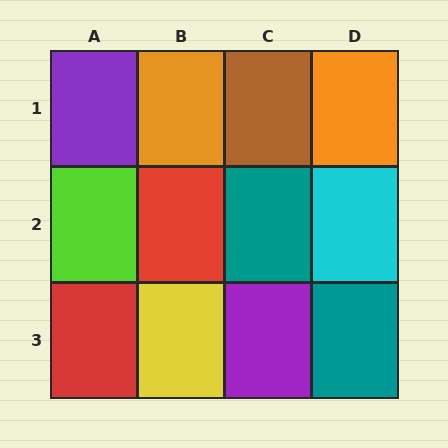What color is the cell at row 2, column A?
Lime.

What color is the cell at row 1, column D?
Orange.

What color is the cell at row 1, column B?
Orange.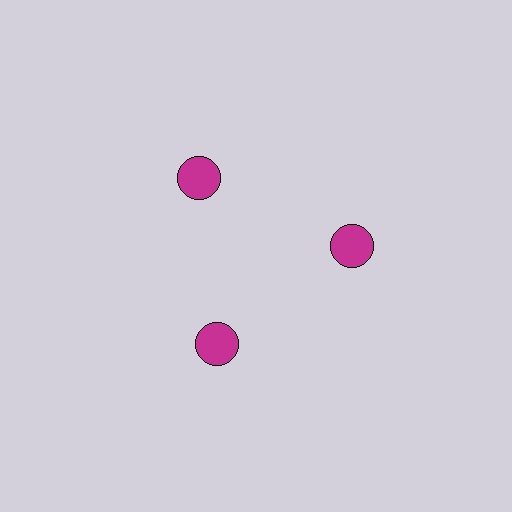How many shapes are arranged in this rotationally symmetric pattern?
There are 3 shapes, arranged in 3 groups of 1.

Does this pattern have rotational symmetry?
Yes, this pattern has 3-fold rotational symmetry. It looks the same after rotating 120 degrees around the center.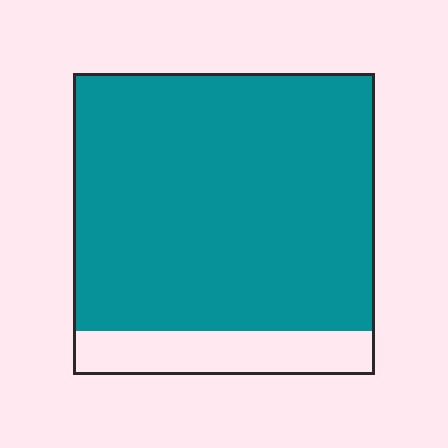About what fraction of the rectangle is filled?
About seven eighths (7/8).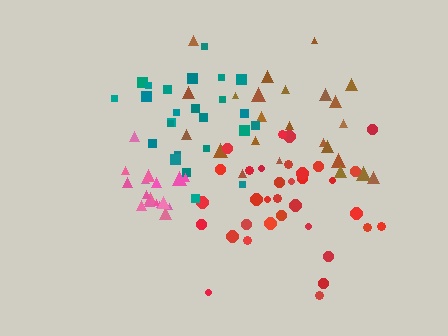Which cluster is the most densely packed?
Pink.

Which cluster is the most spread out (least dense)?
Brown.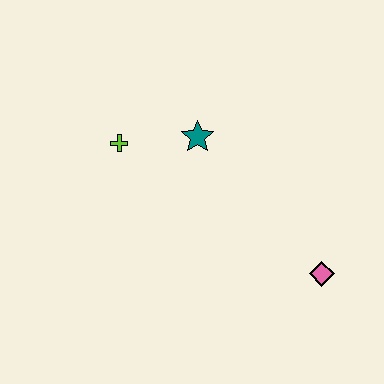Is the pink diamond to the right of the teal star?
Yes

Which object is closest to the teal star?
The lime cross is closest to the teal star.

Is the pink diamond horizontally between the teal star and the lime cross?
No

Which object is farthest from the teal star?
The pink diamond is farthest from the teal star.